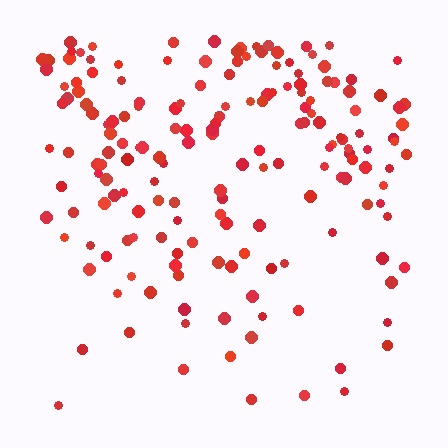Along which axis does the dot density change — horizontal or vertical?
Vertical.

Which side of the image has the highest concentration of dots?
The top.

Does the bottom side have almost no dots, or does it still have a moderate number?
Still a moderate number, just noticeably fewer than the top.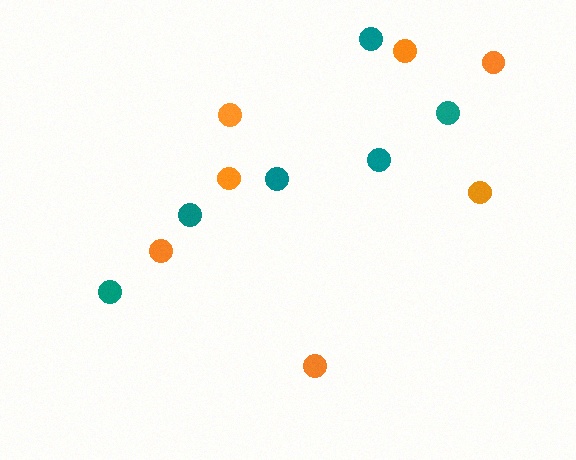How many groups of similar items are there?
There are 2 groups: one group of orange circles (7) and one group of teal circles (6).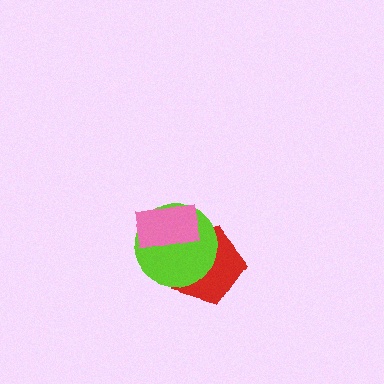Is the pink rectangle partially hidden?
No, no other shape covers it.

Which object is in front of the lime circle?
The pink rectangle is in front of the lime circle.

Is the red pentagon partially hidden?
Yes, it is partially covered by another shape.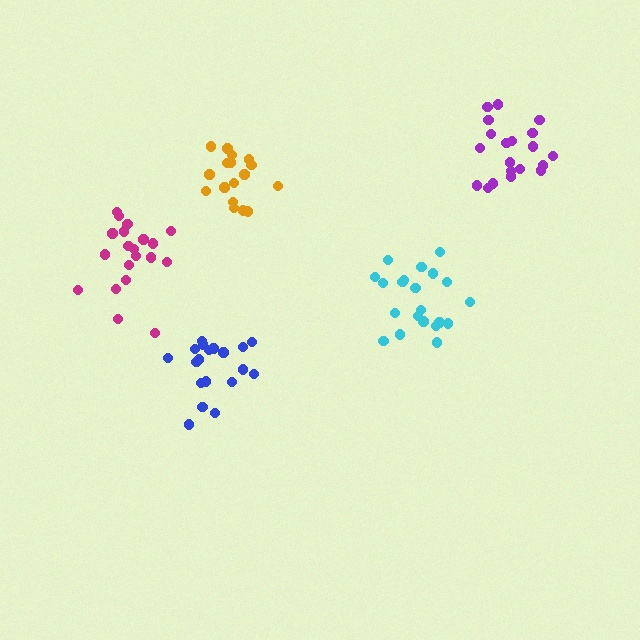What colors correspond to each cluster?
The clusters are colored: purple, cyan, magenta, orange, blue.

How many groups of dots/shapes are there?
There are 5 groups.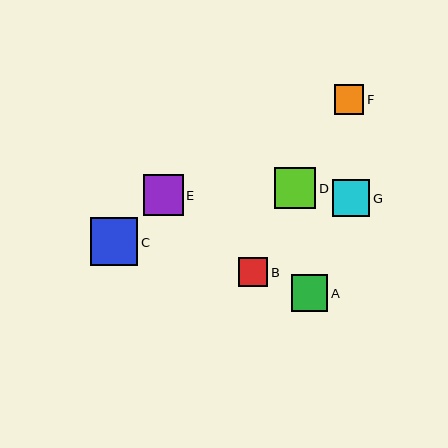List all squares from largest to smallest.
From largest to smallest: C, D, E, G, A, F, B.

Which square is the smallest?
Square B is the smallest with a size of approximately 29 pixels.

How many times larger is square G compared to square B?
Square G is approximately 1.3 times the size of square B.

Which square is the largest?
Square C is the largest with a size of approximately 47 pixels.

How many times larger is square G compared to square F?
Square G is approximately 1.3 times the size of square F.